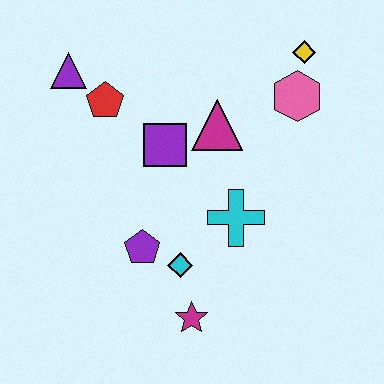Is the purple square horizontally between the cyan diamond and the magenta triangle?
No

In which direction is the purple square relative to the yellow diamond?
The purple square is to the left of the yellow diamond.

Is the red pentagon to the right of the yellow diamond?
No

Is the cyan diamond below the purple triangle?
Yes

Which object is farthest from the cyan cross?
The purple triangle is farthest from the cyan cross.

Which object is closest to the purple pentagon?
The cyan diamond is closest to the purple pentagon.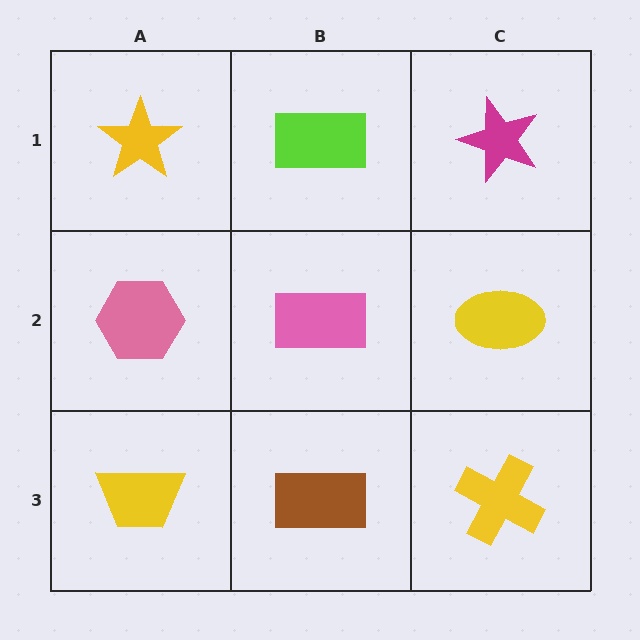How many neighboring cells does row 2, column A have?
3.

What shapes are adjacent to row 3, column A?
A pink hexagon (row 2, column A), a brown rectangle (row 3, column B).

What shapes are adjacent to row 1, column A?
A pink hexagon (row 2, column A), a lime rectangle (row 1, column B).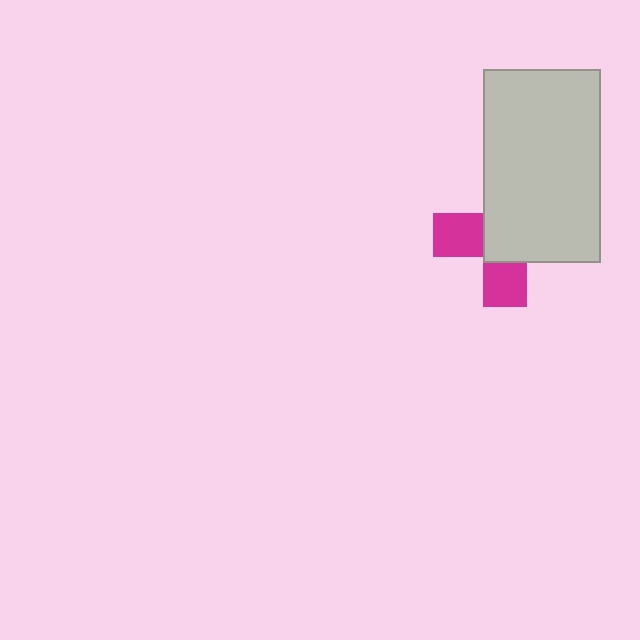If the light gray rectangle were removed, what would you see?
You would see the complete magenta cross.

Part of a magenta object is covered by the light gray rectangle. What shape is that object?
It is a cross.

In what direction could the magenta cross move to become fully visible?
The magenta cross could move toward the lower-left. That would shift it out from behind the light gray rectangle entirely.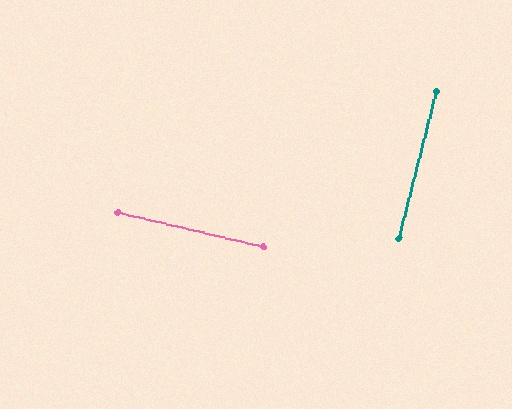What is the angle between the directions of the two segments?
Approximately 89 degrees.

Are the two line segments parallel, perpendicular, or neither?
Perpendicular — they meet at approximately 89°.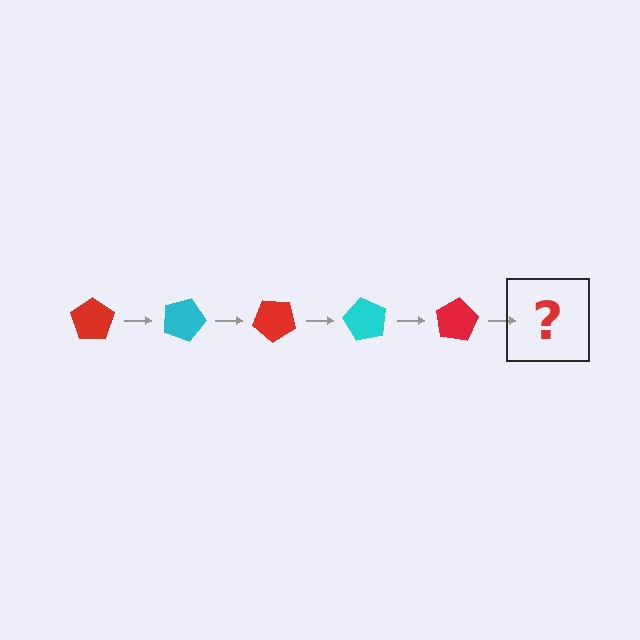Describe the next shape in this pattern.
It should be a cyan pentagon, rotated 100 degrees from the start.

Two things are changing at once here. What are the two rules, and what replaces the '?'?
The two rules are that it rotates 20 degrees each step and the color cycles through red and cyan. The '?' should be a cyan pentagon, rotated 100 degrees from the start.